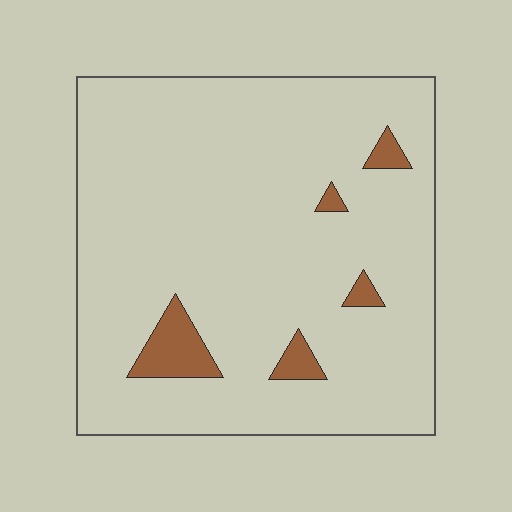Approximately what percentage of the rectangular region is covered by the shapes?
Approximately 5%.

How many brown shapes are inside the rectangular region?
5.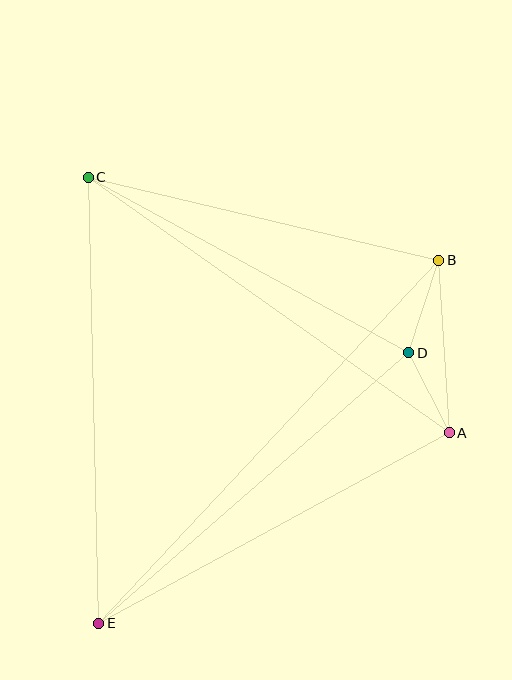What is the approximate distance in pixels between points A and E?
The distance between A and E is approximately 399 pixels.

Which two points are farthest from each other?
Points B and E are farthest from each other.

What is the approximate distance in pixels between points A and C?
The distance between A and C is approximately 443 pixels.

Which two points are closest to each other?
Points A and D are closest to each other.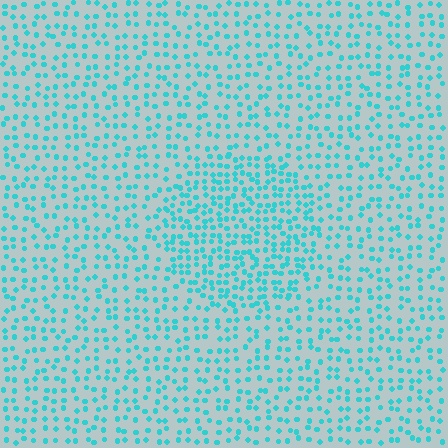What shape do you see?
I see a circle.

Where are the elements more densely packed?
The elements are more densely packed inside the circle boundary.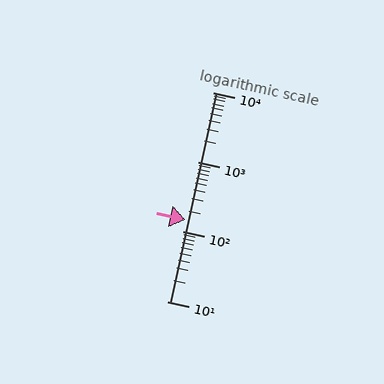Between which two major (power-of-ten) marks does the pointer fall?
The pointer is between 100 and 1000.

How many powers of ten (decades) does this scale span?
The scale spans 3 decades, from 10 to 10000.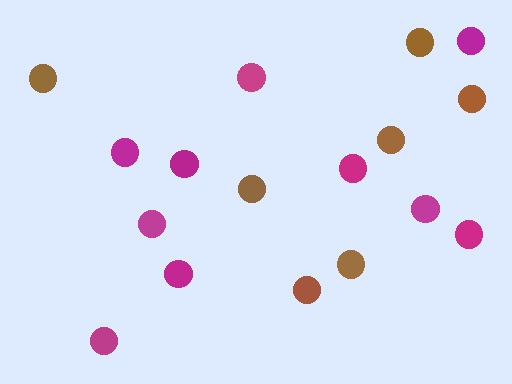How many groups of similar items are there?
There are 2 groups: one group of magenta circles (10) and one group of brown circles (7).